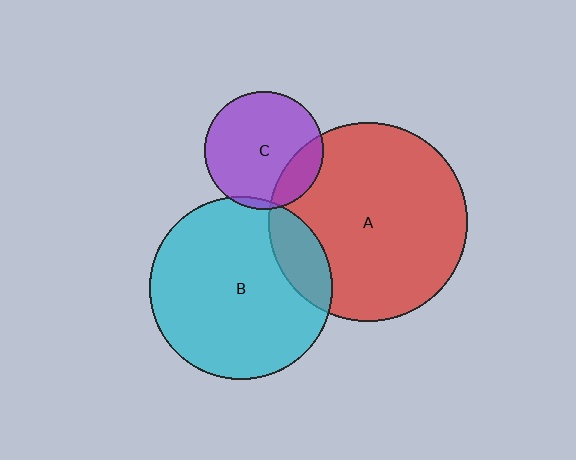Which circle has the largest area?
Circle A (red).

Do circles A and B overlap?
Yes.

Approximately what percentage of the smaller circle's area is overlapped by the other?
Approximately 15%.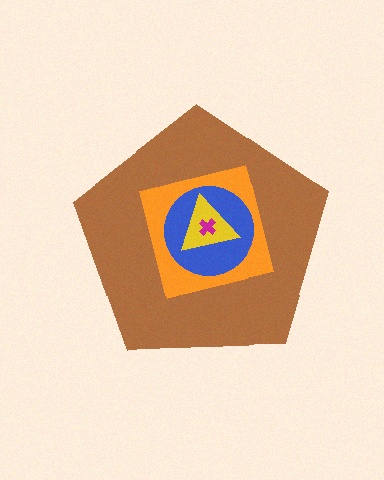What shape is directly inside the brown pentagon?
The orange square.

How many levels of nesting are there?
5.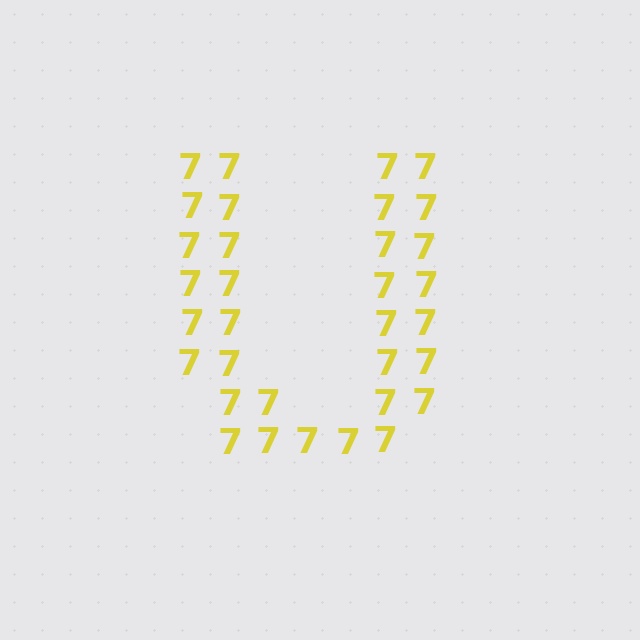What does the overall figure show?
The overall figure shows the letter U.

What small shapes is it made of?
It is made of small digit 7's.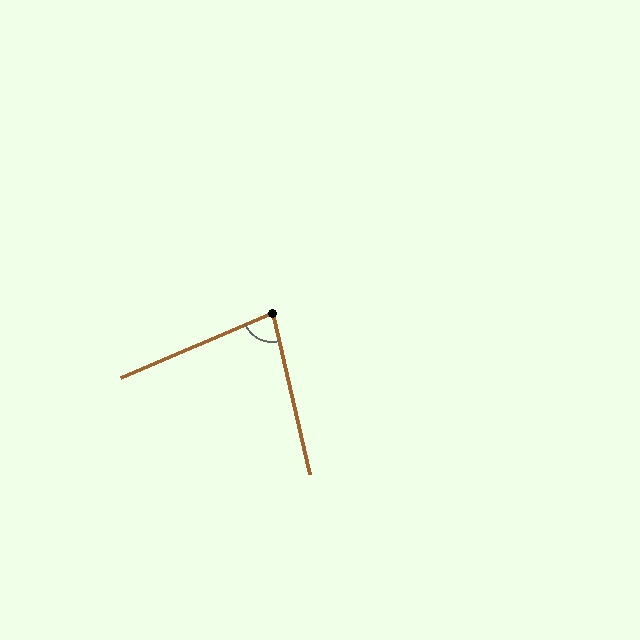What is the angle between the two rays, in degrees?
Approximately 80 degrees.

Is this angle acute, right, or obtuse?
It is acute.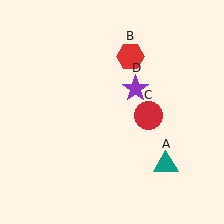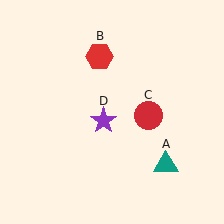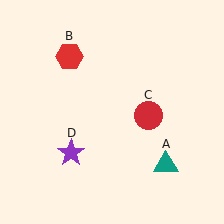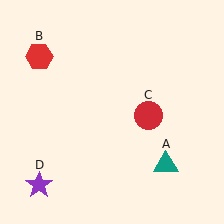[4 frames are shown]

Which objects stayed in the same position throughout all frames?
Teal triangle (object A) and red circle (object C) remained stationary.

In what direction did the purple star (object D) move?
The purple star (object D) moved down and to the left.